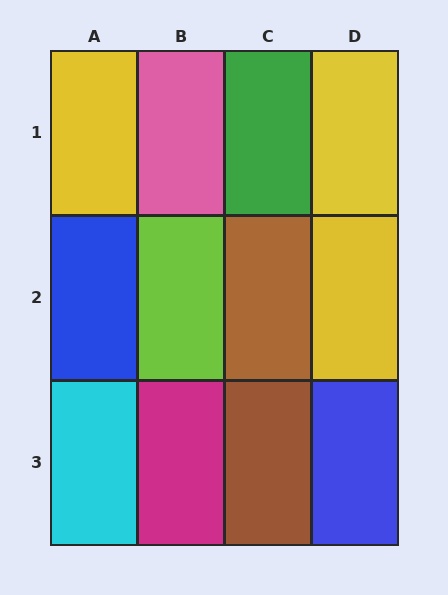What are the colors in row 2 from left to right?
Blue, lime, brown, yellow.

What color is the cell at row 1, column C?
Green.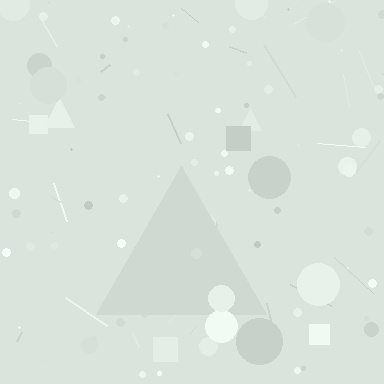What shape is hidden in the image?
A triangle is hidden in the image.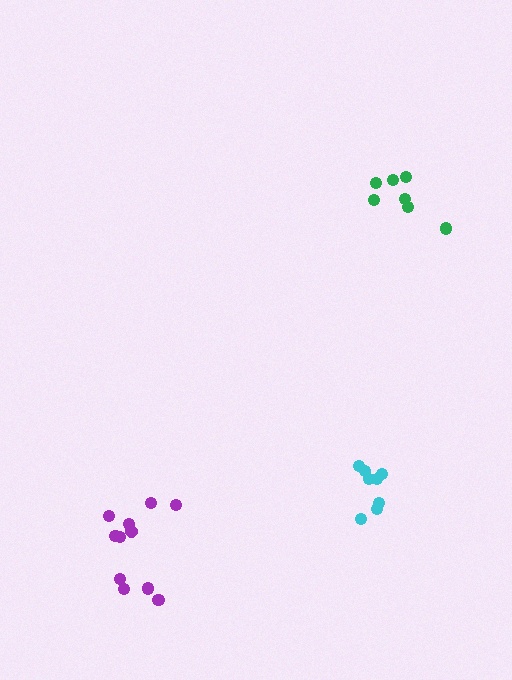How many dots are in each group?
Group 1: 11 dots, Group 2: 8 dots, Group 3: 7 dots (26 total).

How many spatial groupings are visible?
There are 3 spatial groupings.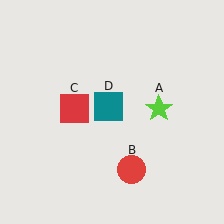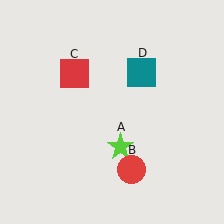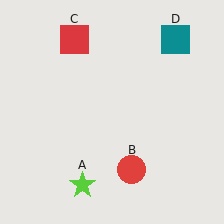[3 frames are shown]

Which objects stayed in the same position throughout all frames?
Red circle (object B) remained stationary.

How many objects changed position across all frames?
3 objects changed position: lime star (object A), red square (object C), teal square (object D).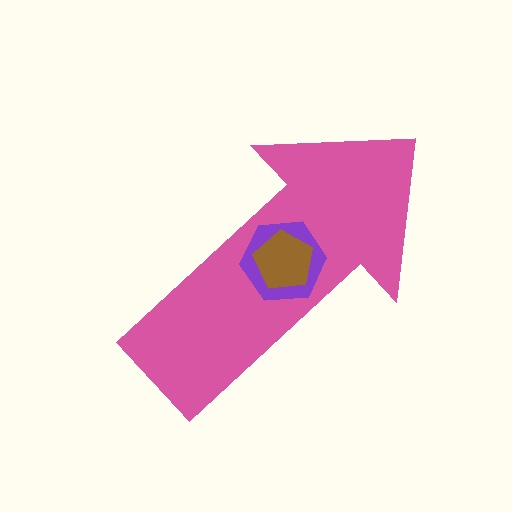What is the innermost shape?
The brown pentagon.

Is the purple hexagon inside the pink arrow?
Yes.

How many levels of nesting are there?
3.